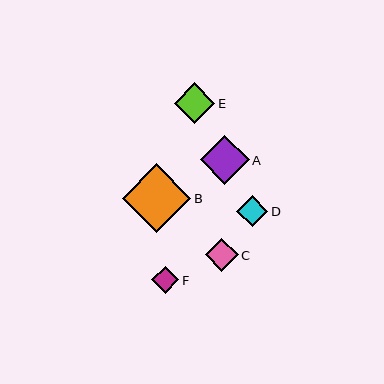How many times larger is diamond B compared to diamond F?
Diamond B is approximately 2.5 times the size of diamond F.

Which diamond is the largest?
Diamond B is the largest with a size of approximately 68 pixels.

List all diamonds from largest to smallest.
From largest to smallest: B, A, E, C, D, F.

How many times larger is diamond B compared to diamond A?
Diamond B is approximately 1.4 times the size of diamond A.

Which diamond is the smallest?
Diamond F is the smallest with a size of approximately 27 pixels.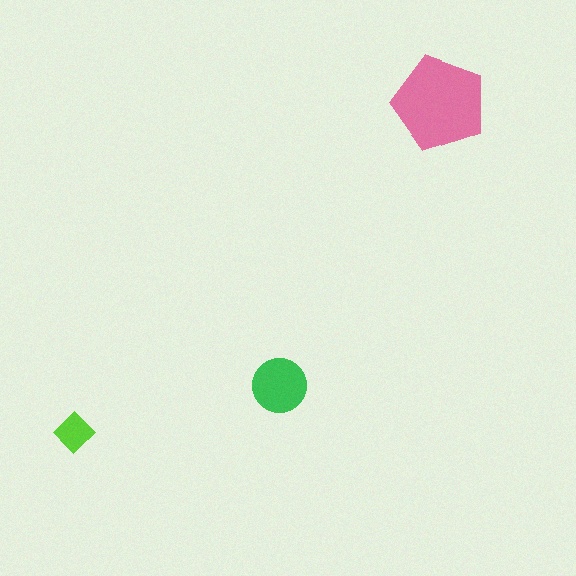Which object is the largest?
The pink pentagon.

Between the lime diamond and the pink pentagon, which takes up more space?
The pink pentagon.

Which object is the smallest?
The lime diamond.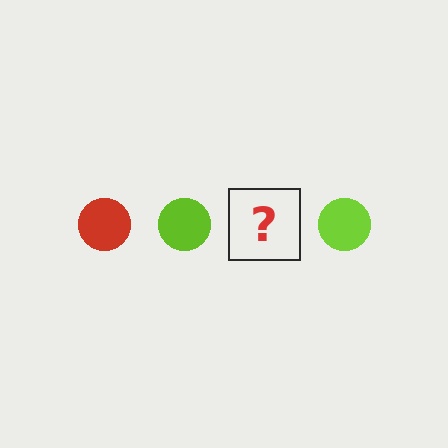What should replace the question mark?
The question mark should be replaced with a red circle.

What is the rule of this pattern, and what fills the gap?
The rule is that the pattern cycles through red, lime circles. The gap should be filled with a red circle.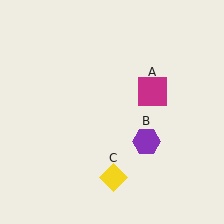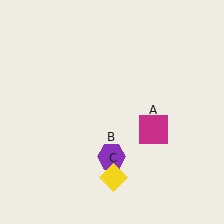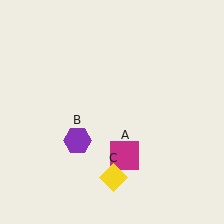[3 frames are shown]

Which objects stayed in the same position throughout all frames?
Yellow diamond (object C) remained stationary.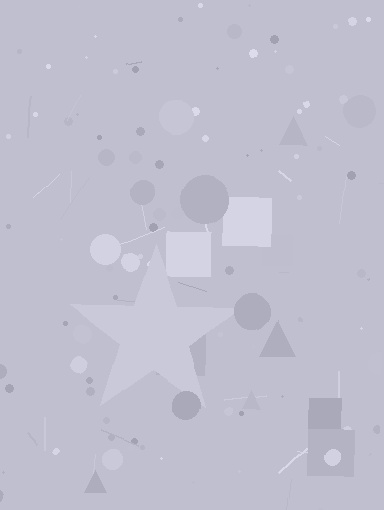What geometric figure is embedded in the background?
A star is embedded in the background.